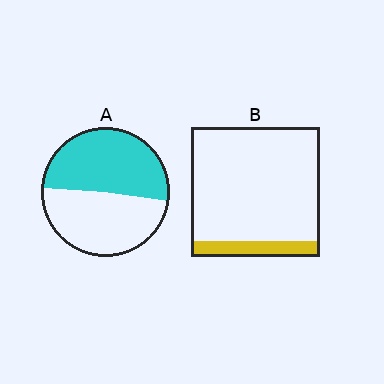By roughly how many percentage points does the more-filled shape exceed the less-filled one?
By roughly 40 percentage points (A over B).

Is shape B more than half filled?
No.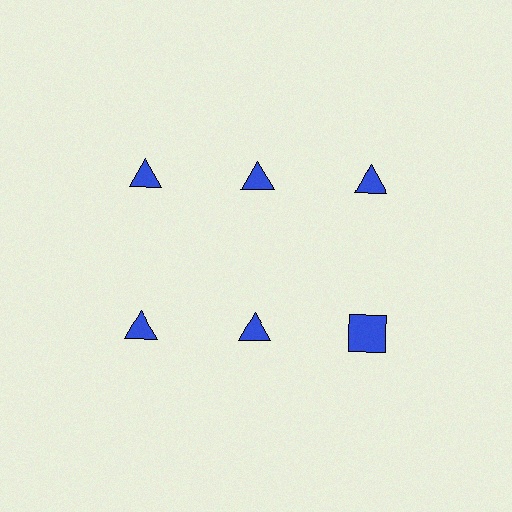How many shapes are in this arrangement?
There are 6 shapes arranged in a grid pattern.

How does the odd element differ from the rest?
It has a different shape: square instead of triangle.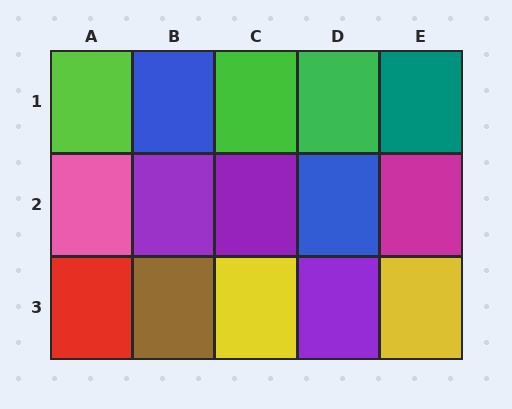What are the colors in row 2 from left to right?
Pink, purple, purple, blue, magenta.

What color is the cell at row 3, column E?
Yellow.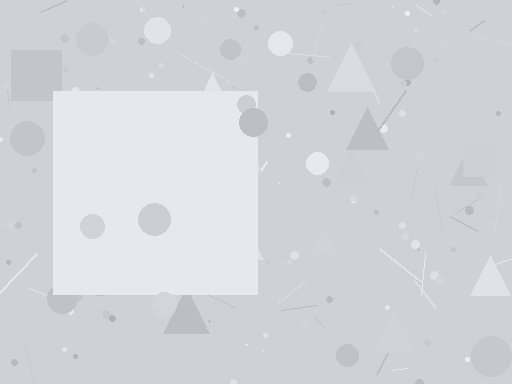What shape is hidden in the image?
A square is hidden in the image.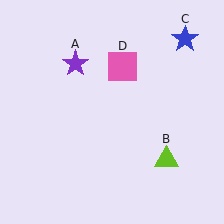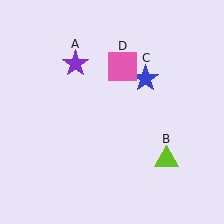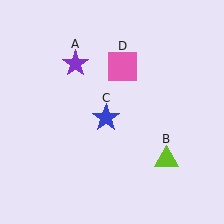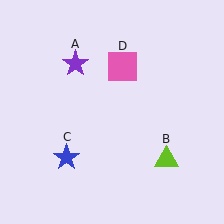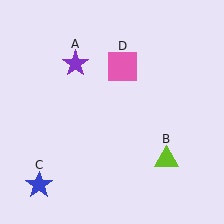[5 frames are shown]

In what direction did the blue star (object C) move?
The blue star (object C) moved down and to the left.